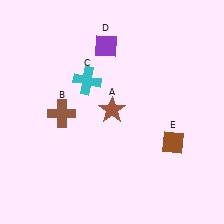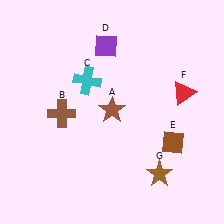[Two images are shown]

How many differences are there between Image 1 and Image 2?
There are 2 differences between the two images.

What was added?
A red triangle (F), a brown star (G) were added in Image 2.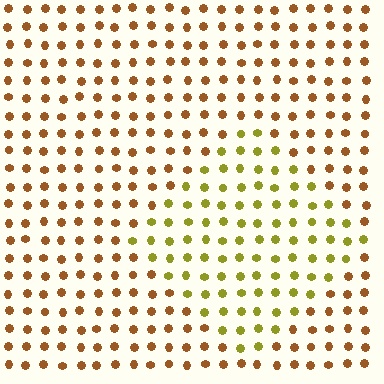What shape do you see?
I see a diamond.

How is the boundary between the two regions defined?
The boundary is defined purely by a slight shift in hue (about 39 degrees). Spacing, size, and orientation are identical on both sides.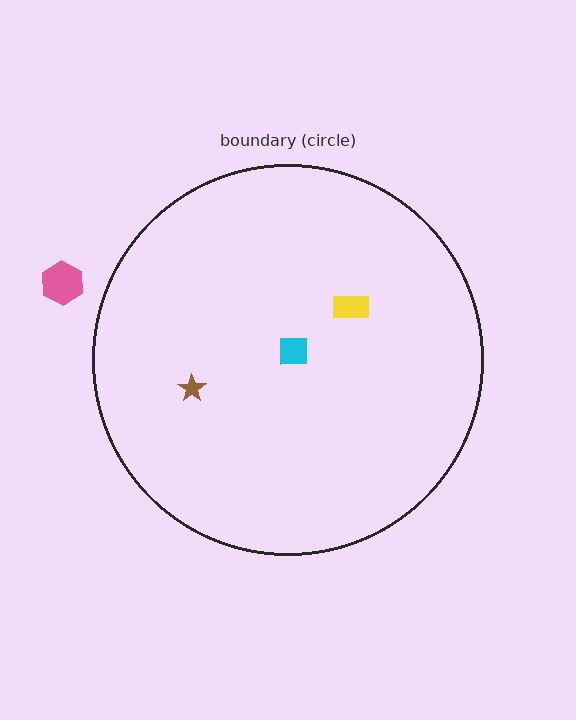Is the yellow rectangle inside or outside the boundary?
Inside.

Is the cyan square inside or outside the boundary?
Inside.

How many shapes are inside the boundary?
3 inside, 1 outside.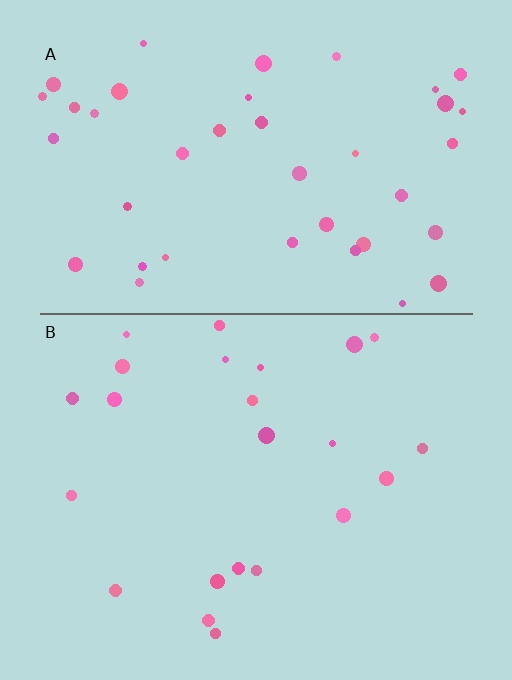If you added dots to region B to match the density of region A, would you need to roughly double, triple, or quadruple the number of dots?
Approximately double.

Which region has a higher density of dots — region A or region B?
A (the top).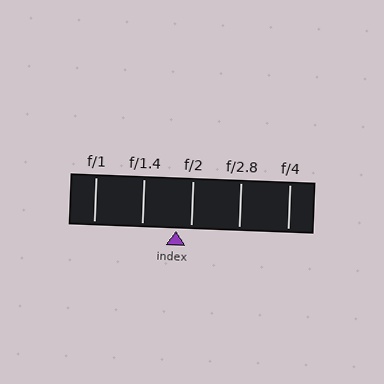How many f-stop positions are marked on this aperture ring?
There are 5 f-stop positions marked.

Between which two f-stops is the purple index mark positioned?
The index mark is between f/1.4 and f/2.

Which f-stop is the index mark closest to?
The index mark is closest to f/2.